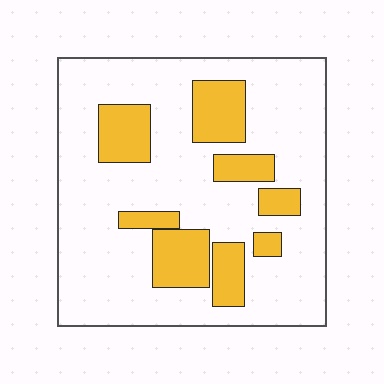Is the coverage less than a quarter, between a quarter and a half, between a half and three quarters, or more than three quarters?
Less than a quarter.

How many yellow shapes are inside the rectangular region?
8.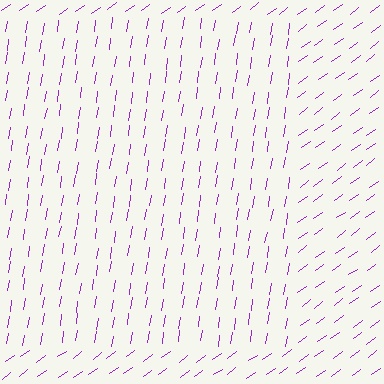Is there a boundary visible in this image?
Yes, there is a texture boundary formed by a change in line orientation.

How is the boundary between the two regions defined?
The boundary is defined purely by a change in line orientation (approximately 45 degrees difference). All lines are the same color and thickness.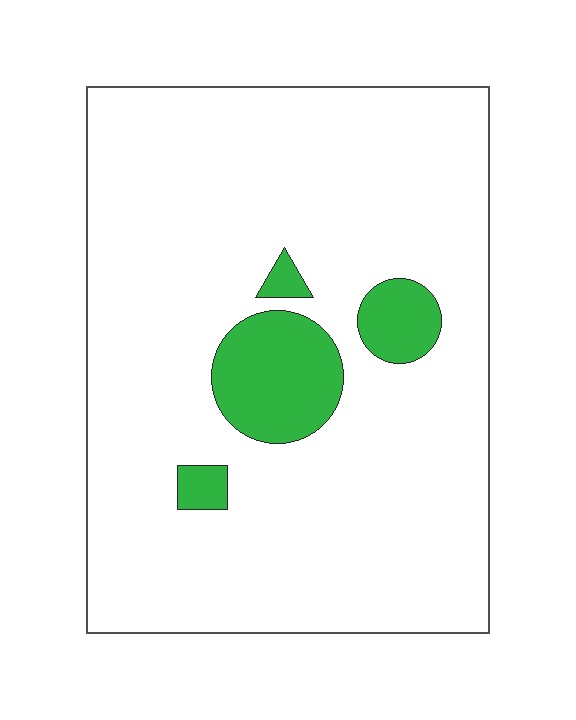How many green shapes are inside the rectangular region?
4.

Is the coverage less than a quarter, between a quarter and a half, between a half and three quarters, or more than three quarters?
Less than a quarter.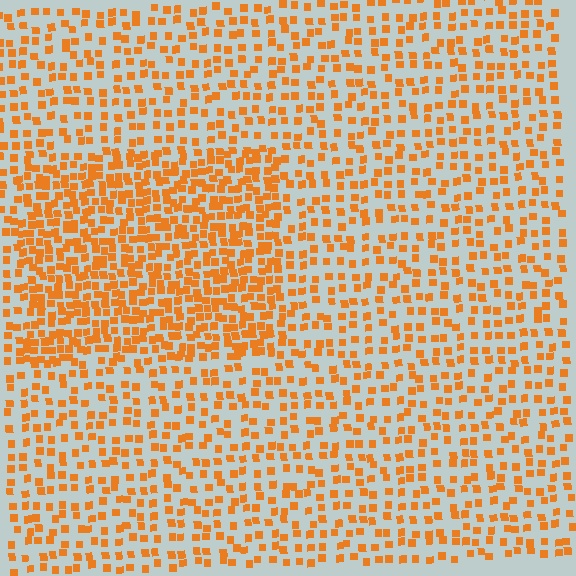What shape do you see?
I see a rectangle.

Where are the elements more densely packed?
The elements are more densely packed inside the rectangle boundary.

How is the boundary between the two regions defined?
The boundary is defined by a change in element density (approximately 2.0x ratio). All elements are the same color, size, and shape.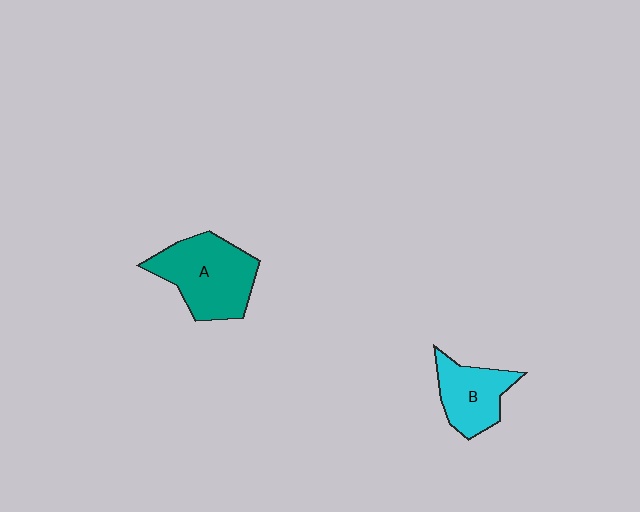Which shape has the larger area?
Shape A (teal).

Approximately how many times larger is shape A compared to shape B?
Approximately 1.5 times.